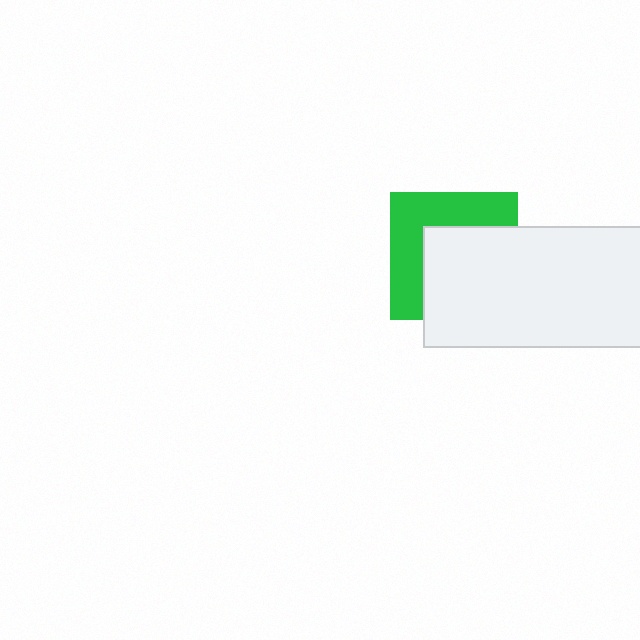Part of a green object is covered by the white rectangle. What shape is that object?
It is a square.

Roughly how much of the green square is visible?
About half of it is visible (roughly 46%).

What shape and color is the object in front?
The object in front is a white rectangle.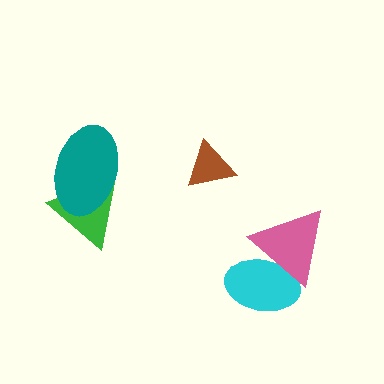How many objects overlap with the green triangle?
1 object overlaps with the green triangle.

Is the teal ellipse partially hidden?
No, no other shape covers it.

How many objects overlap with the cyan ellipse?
1 object overlaps with the cyan ellipse.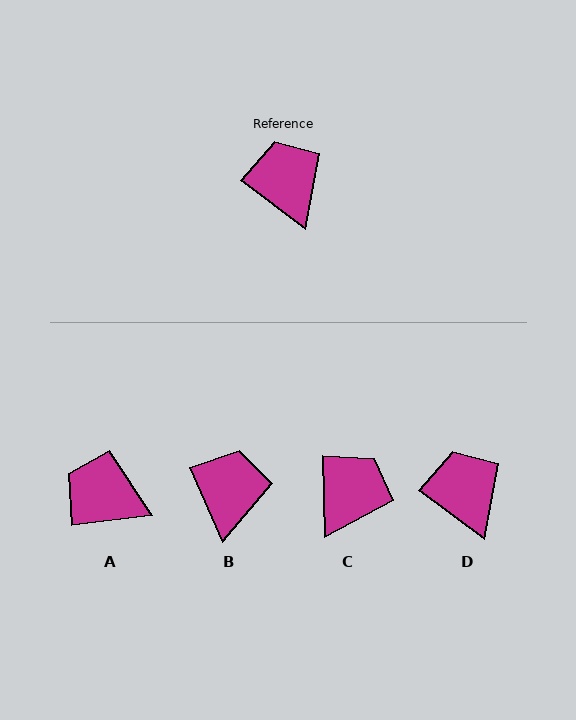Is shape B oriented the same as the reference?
No, it is off by about 30 degrees.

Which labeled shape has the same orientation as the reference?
D.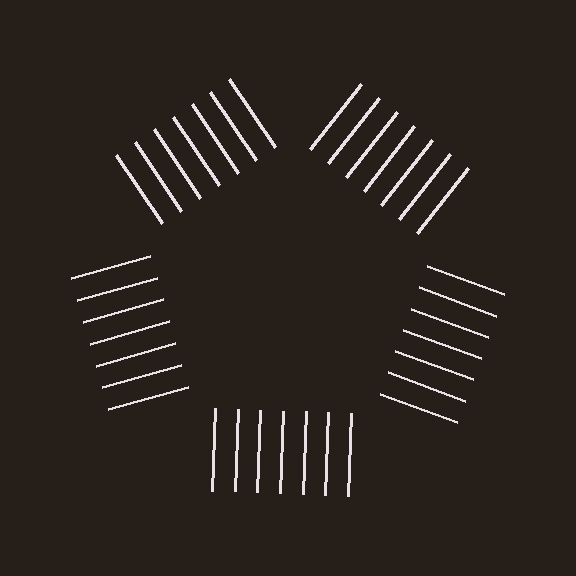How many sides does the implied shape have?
5 sides — the line-ends trace a pentagon.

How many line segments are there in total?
35 — 7 along each of the 5 edges.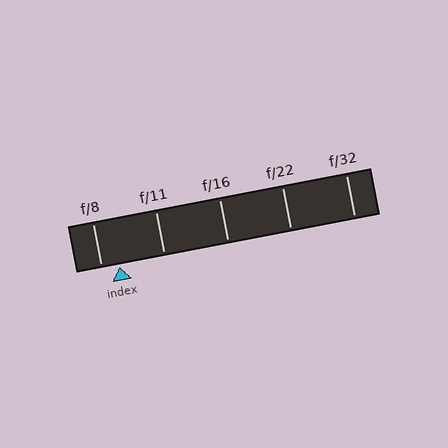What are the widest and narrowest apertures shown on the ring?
The widest aperture shown is f/8 and the narrowest is f/32.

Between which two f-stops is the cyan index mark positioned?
The index mark is between f/8 and f/11.